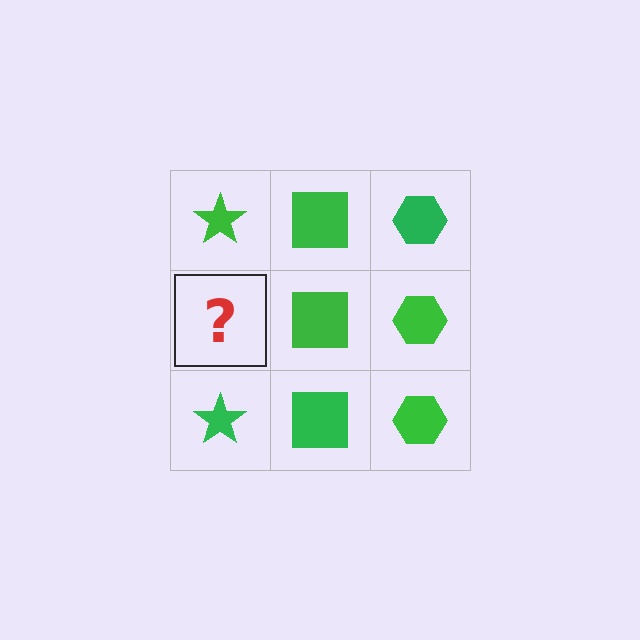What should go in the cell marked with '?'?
The missing cell should contain a green star.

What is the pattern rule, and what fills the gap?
The rule is that each column has a consistent shape. The gap should be filled with a green star.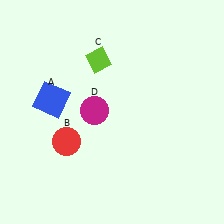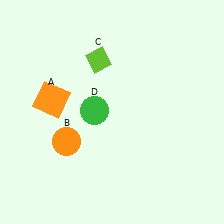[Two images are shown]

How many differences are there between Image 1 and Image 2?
There are 3 differences between the two images.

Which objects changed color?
A changed from blue to orange. B changed from red to orange. D changed from magenta to green.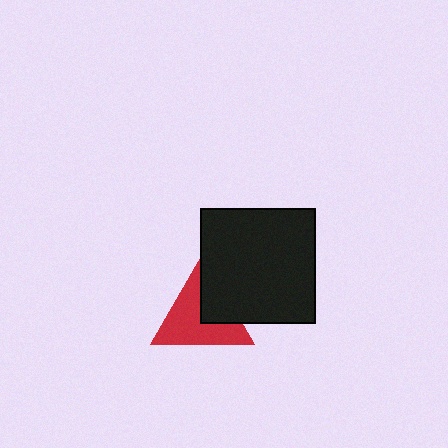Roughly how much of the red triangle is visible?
Most of it is visible (roughly 67%).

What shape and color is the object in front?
The object in front is a black rectangle.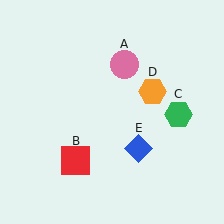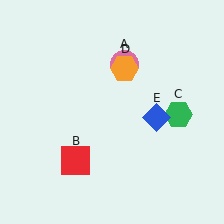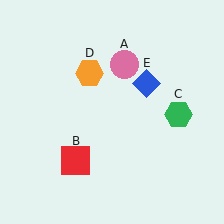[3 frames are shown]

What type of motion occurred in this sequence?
The orange hexagon (object D), blue diamond (object E) rotated counterclockwise around the center of the scene.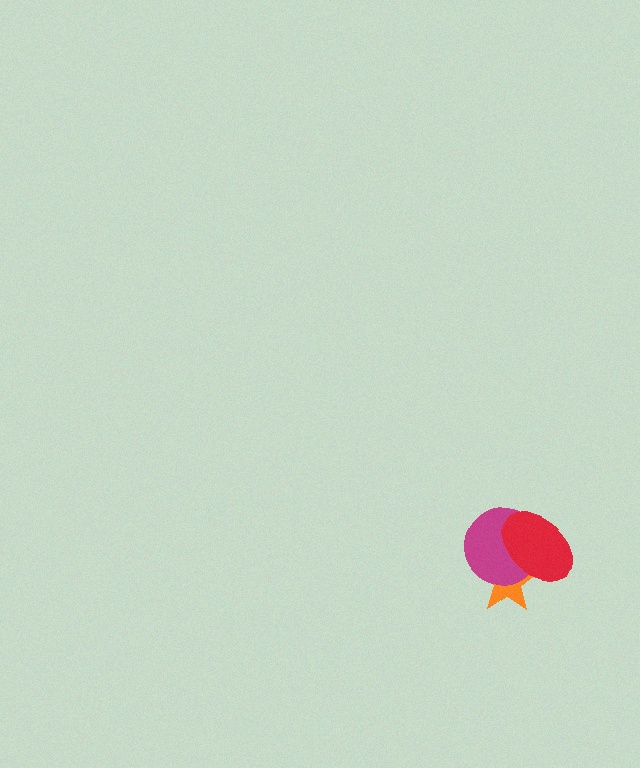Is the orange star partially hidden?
Yes, it is partially covered by another shape.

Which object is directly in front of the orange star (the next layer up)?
The magenta circle is directly in front of the orange star.